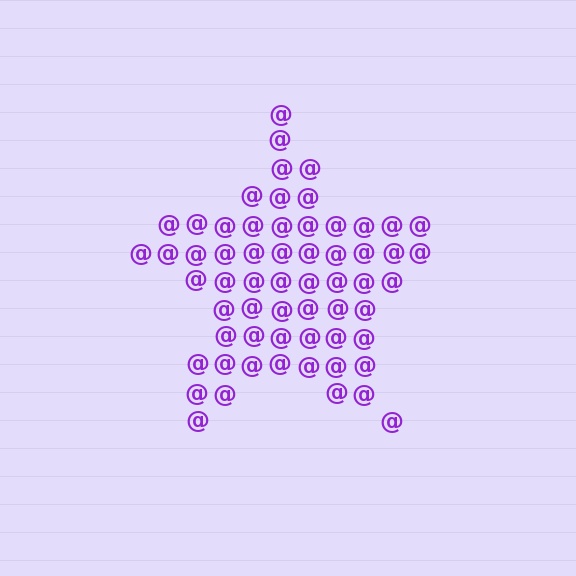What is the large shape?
The large shape is a star.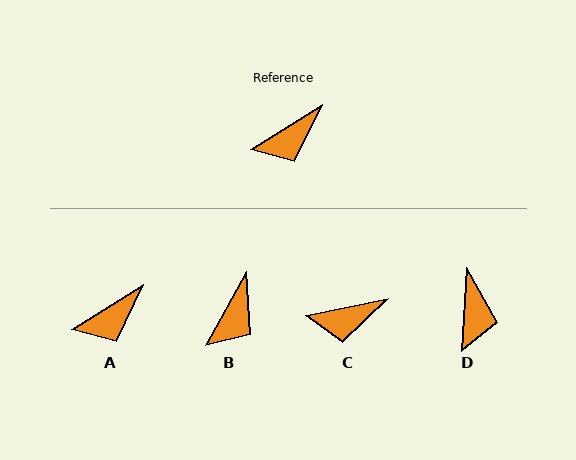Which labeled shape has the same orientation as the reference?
A.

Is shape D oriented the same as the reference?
No, it is off by about 55 degrees.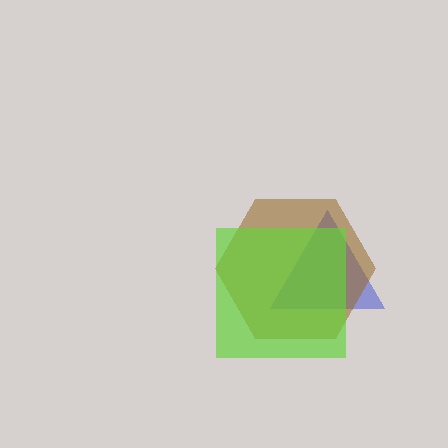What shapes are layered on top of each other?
The layered shapes are: a blue triangle, a brown hexagon, a lime square.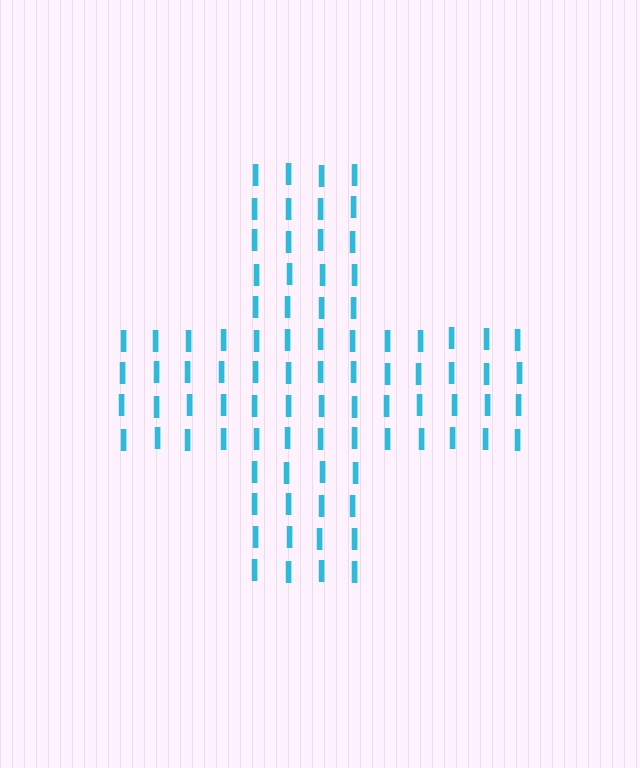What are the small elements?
The small elements are letter I's.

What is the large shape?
The large shape is a cross.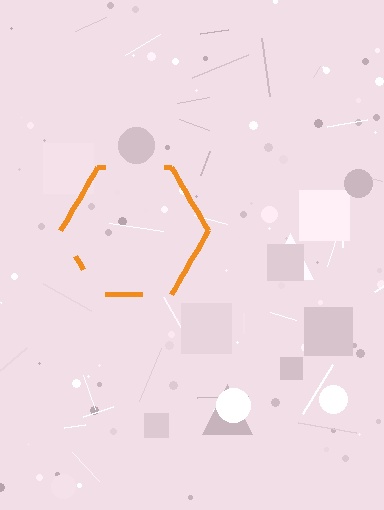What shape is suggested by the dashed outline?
The dashed outline suggests a hexagon.